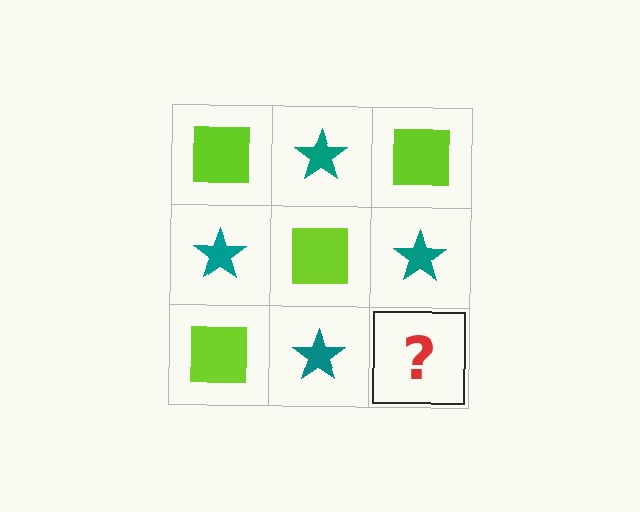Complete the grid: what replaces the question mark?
The question mark should be replaced with a lime square.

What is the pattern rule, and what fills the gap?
The rule is that it alternates lime square and teal star in a checkerboard pattern. The gap should be filled with a lime square.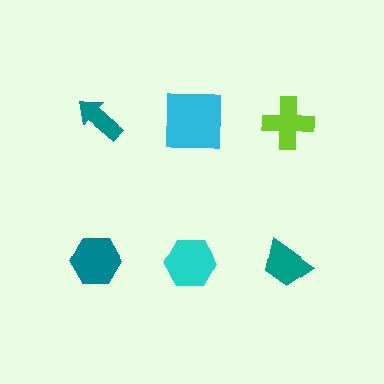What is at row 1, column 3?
A lime cross.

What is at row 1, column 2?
A cyan square.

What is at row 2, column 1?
A teal hexagon.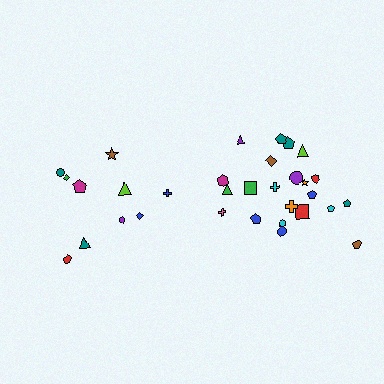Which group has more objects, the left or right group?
The right group.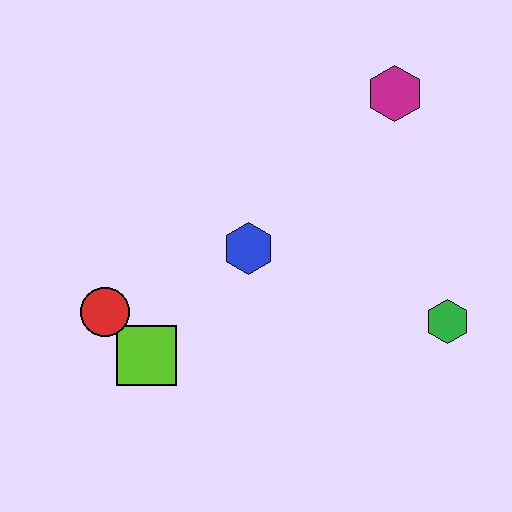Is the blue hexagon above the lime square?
Yes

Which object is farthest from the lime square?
The magenta hexagon is farthest from the lime square.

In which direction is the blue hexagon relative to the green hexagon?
The blue hexagon is to the left of the green hexagon.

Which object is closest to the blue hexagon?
The lime square is closest to the blue hexagon.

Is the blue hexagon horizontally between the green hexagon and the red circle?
Yes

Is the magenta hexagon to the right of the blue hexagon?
Yes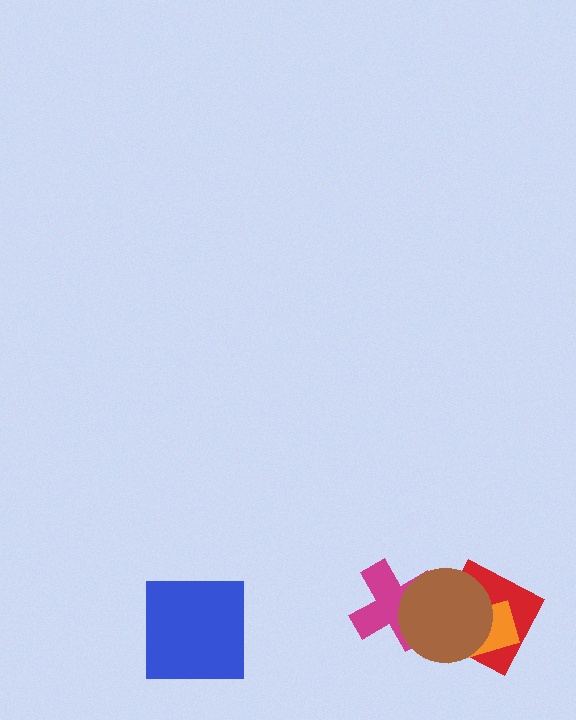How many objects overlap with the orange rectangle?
2 objects overlap with the orange rectangle.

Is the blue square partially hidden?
No, no other shape covers it.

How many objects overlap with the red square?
2 objects overlap with the red square.